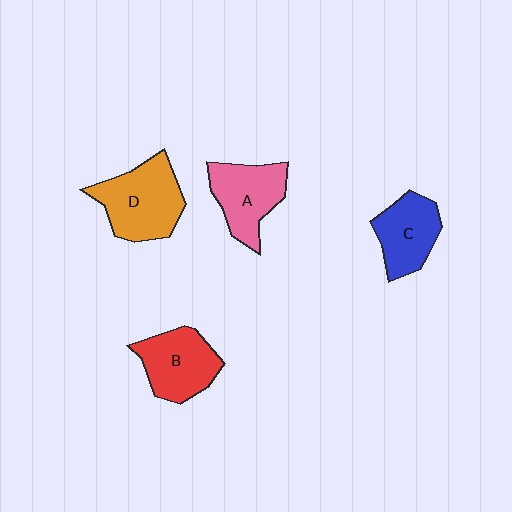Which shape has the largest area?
Shape D (orange).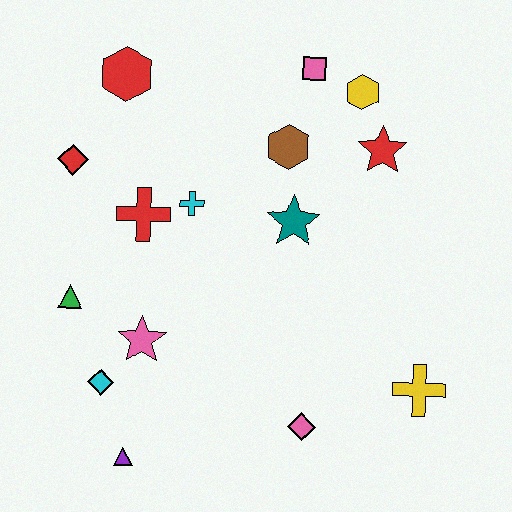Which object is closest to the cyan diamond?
The pink star is closest to the cyan diamond.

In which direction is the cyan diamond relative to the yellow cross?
The cyan diamond is to the left of the yellow cross.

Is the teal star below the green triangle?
No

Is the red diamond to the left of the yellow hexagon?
Yes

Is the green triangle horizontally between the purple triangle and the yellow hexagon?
No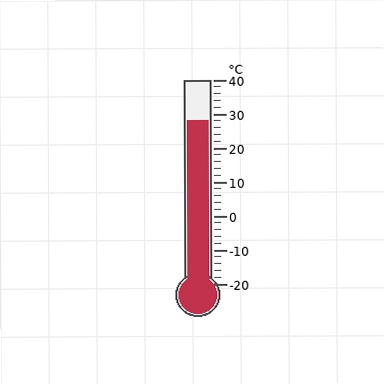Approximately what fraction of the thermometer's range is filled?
The thermometer is filled to approximately 80% of its range.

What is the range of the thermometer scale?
The thermometer scale ranges from -20°C to 40°C.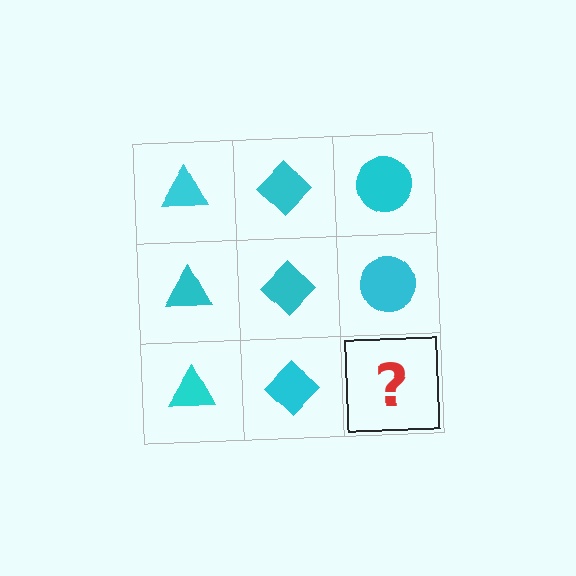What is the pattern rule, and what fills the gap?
The rule is that each column has a consistent shape. The gap should be filled with a cyan circle.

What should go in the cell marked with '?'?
The missing cell should contain a cyan circle.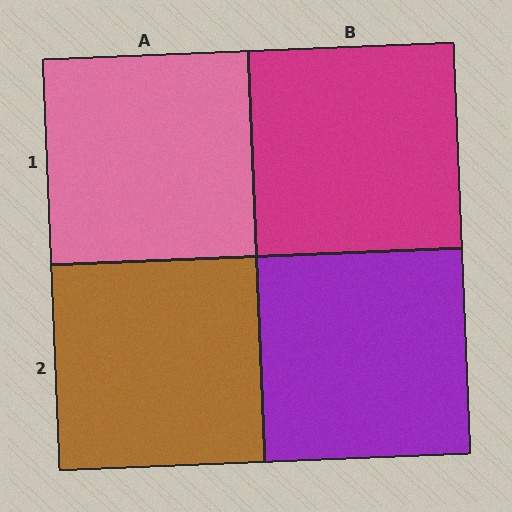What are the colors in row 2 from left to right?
Brown, purple.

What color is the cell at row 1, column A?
Pink.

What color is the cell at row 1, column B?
Magenta.